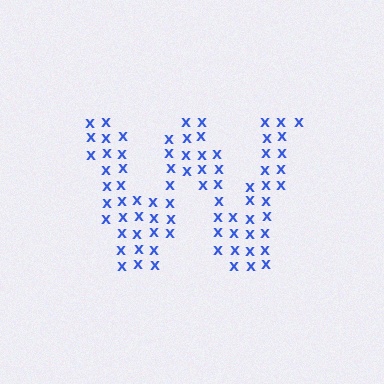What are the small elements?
The small elements are letter X's.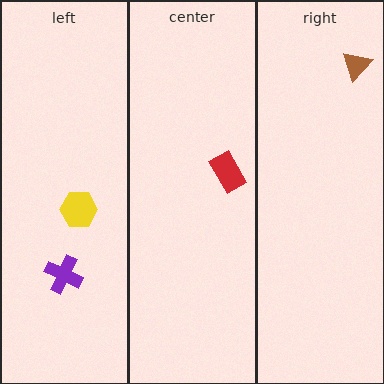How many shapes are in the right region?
1.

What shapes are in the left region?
The purple cross, the yellow hexagon.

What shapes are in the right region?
The brown triangle.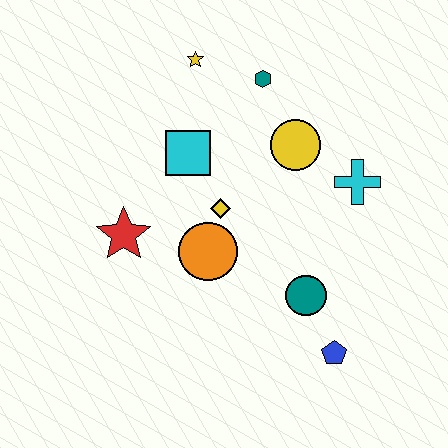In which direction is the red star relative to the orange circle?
The red star is to the left of the orange circle.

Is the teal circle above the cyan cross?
No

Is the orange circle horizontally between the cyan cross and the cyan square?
Yes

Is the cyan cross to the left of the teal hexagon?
No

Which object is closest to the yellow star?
The teal hexagon is closest to the yellow star.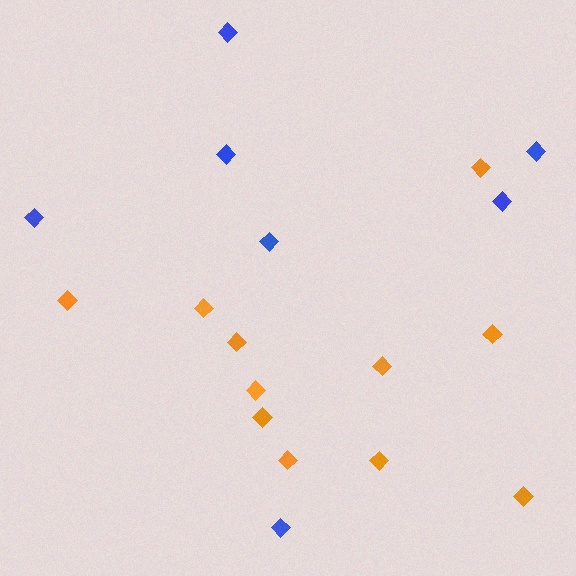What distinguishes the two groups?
There are 2 groups: one group of orange diamonds (11) and one group of blue diamonds (7).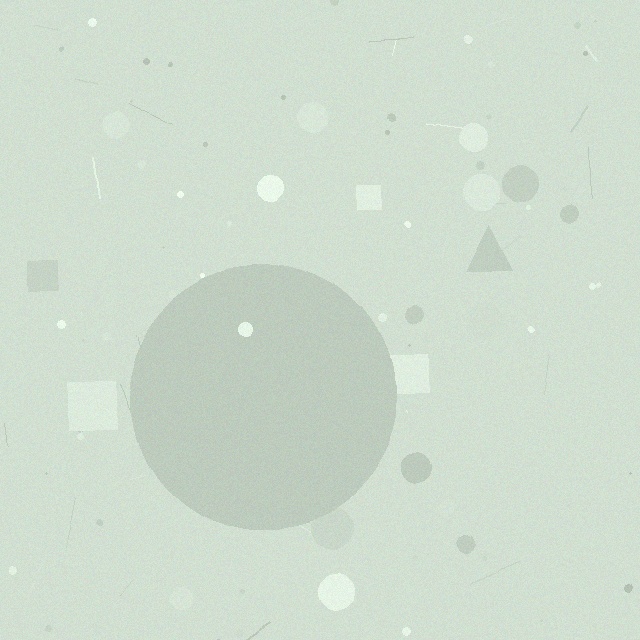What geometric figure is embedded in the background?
A circle is embedded in the background.